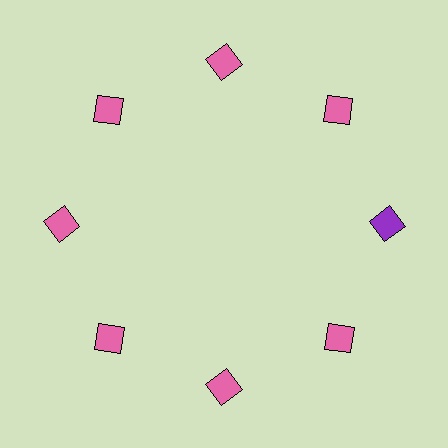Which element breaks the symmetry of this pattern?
The purple square at roughly the 3 o'clock position breaks the symmetry. All other shapes are pink squares.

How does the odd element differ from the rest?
It has a different color: purple instead of pink.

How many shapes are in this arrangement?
There are 8 shapes arranged in a ring pattern.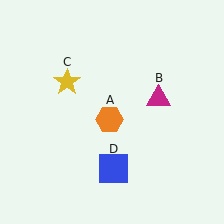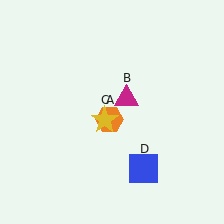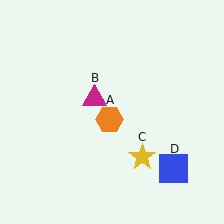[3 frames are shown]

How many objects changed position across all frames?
3 objects changed position: magenta triangle (object B), yellow star (object C), blue square (object D).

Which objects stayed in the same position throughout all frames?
Orange hexagon (object A) remained stationary.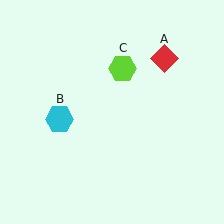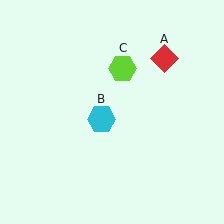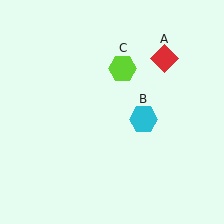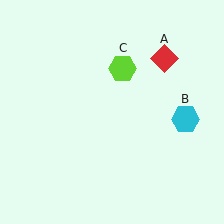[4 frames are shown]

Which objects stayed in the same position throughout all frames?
Red diamond (object A) and lime hexagon (object C) remained stationary.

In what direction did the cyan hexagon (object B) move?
The cyan hexagon (object B) moved right.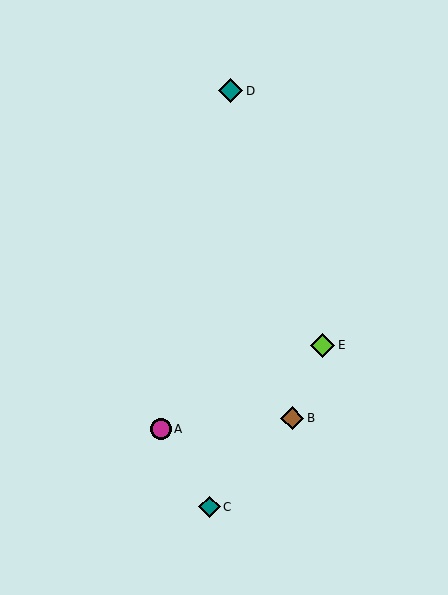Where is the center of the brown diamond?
The center of the brown diamond is at (292, 418).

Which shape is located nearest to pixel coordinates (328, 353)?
The lime diamond (labeled E) at (323, 345) is nearest to that location.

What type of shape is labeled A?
Shape A is a magenta circle.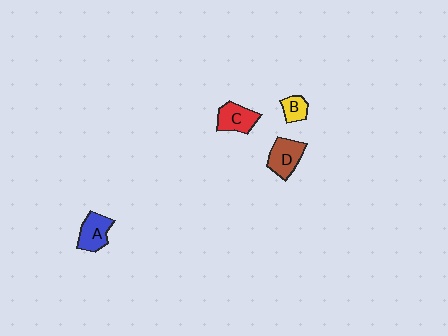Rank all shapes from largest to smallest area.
From largest to smallest: D (brown), A (blue), C (red), B (yellow).